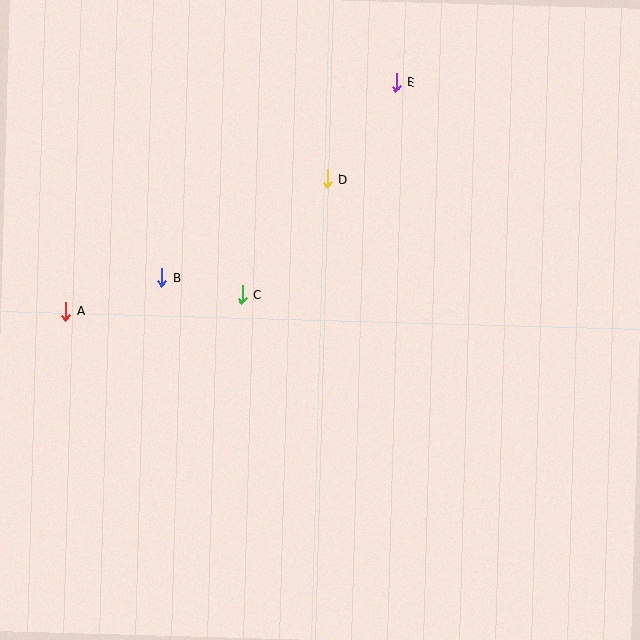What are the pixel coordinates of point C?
Point C is at (242, 295).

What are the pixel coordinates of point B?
Point B is at (162, 277).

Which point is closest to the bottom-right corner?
Point C is closest to the bottom-right corner.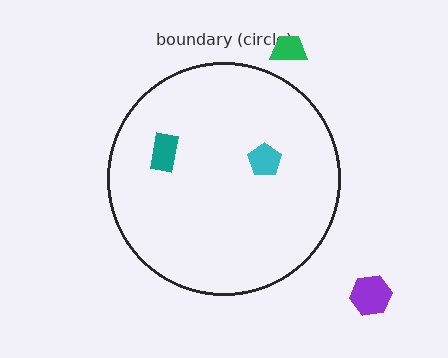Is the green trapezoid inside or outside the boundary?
Outside.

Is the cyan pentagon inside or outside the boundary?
Inside.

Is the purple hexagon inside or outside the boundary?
Outside.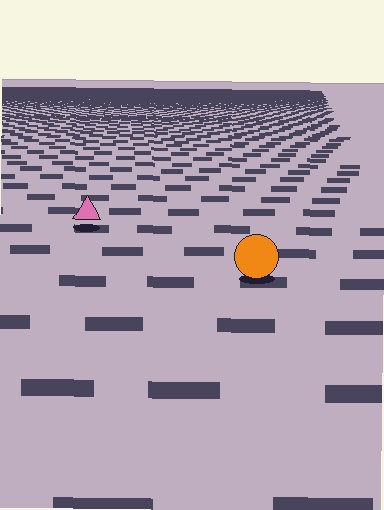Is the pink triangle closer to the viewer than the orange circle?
No. The orange circle is closer — you can tell from the texture gradient: the ground texture is coarser near it.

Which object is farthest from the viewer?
The pink triangle is farthest from the viewer. It appears smaller and the ground texture around it is denser.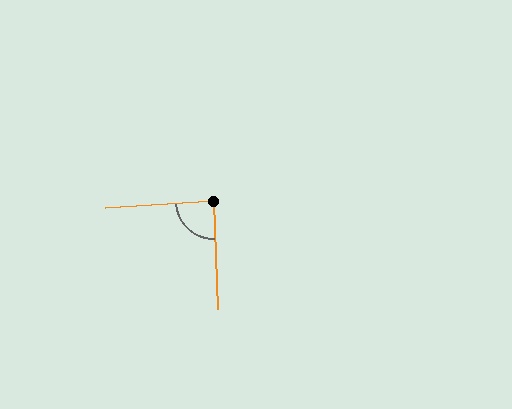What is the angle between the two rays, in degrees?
Approximately 88 degrees.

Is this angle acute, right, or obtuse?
It is approximately a right angle.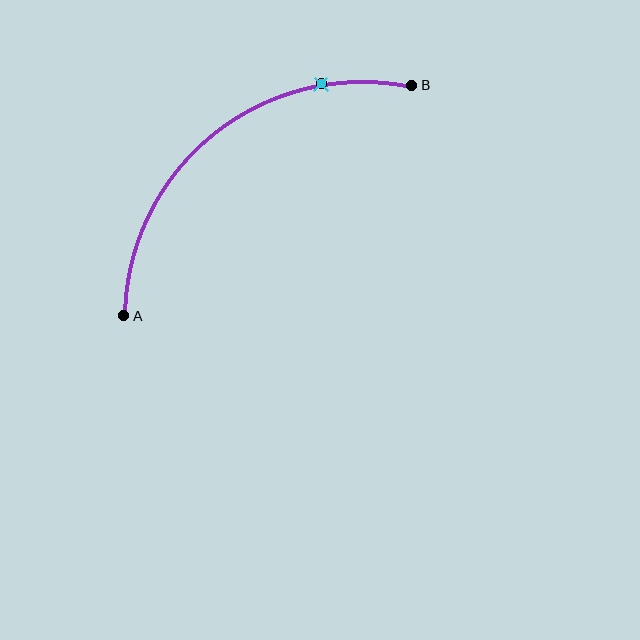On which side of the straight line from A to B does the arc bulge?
The arc bulges above and to the left of the straight line connecting A and B.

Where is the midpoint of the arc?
The arc midpoint is the point on the curve farthest from the straight line joining A and B. It sits above and to the left of that line.